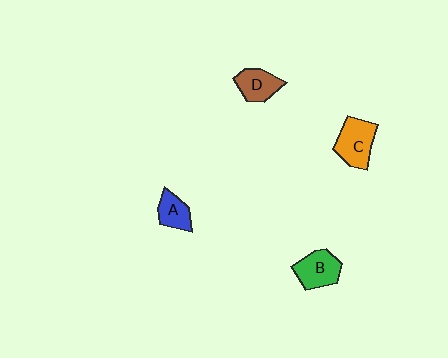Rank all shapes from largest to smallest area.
From largest to smallest: C (orange), B (green), D (brown), A (blue).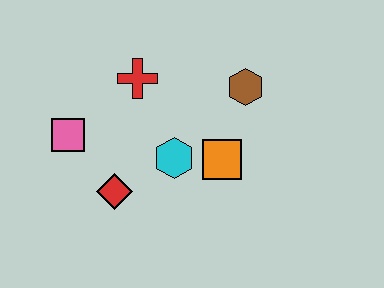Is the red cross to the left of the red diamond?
No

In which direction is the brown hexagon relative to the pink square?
The brown hexagon is to the right of the pink square.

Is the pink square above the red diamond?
Yes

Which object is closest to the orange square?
The cyan hexagon is closest to the orange square.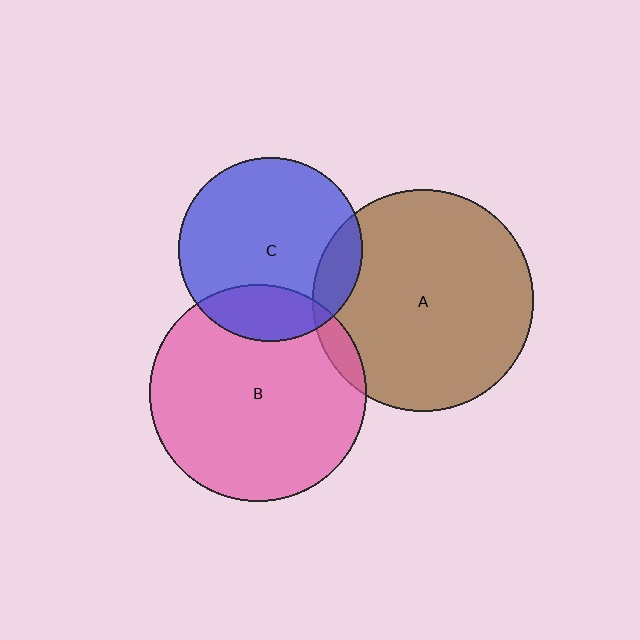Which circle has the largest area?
Circle A (brown).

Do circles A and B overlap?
Yes.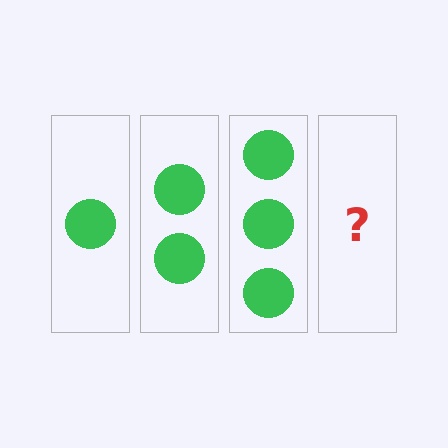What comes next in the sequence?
The next element should be 4 circles.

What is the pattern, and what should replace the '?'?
The pattern is that each step adds one more circle. The '?' should be 4 circles.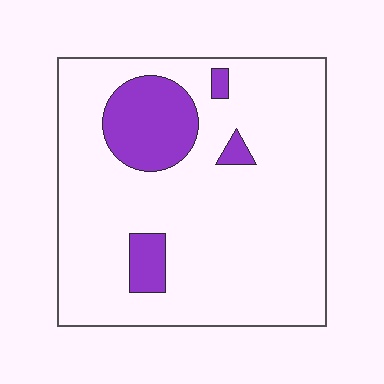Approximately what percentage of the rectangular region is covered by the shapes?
Approximately 15%.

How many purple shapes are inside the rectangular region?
4.